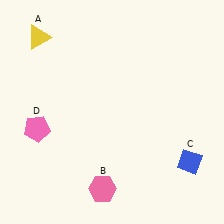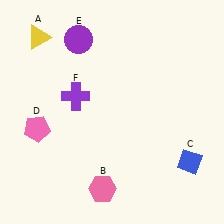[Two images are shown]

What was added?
A purple circle (E), a purple cross (F) were added in Image 2.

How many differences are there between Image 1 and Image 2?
There are 2 differences between the two images.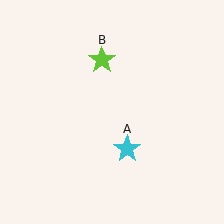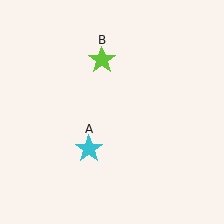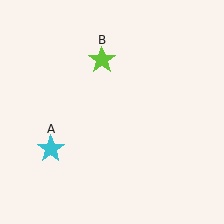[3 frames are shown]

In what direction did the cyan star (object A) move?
The cyan star (object A) moved left.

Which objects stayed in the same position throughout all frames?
Lime star (object B) remained stationary.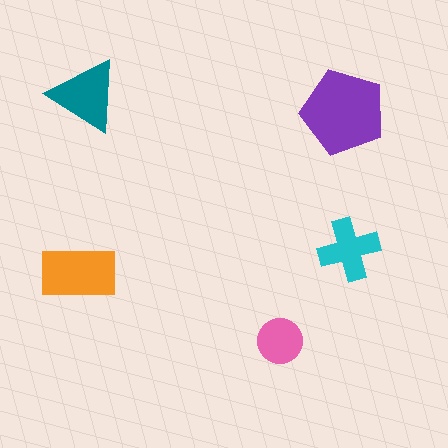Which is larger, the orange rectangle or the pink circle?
The orange rectangle.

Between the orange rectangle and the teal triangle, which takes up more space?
The orange rectangle.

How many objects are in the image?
There are 5 objects in the image.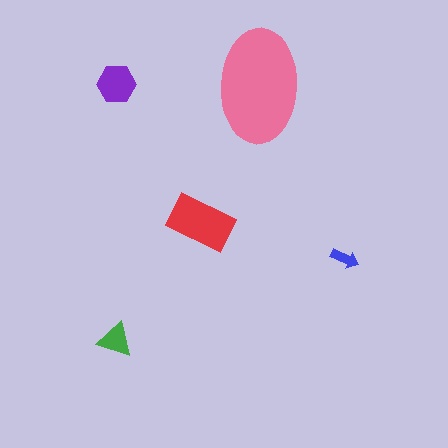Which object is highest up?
The purple hexagon is topmost.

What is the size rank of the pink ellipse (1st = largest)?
1st.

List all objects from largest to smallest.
The pink ellipse, the red rectangle, the purple hexagon, the green triangle, the blue arrow.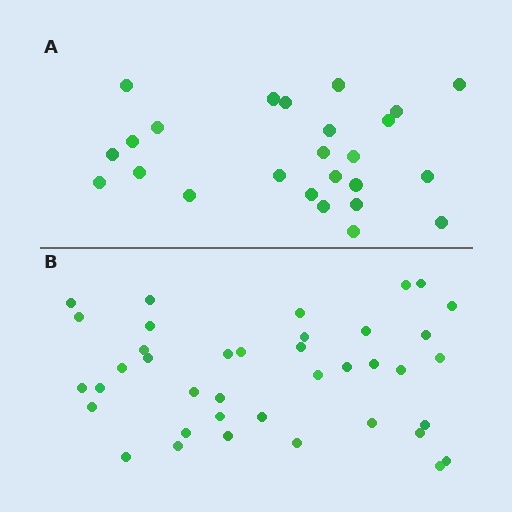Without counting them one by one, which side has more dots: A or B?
Region B (the bottom region) has more dots.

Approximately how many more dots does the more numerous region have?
Region B has approximately 15 more dots than region A.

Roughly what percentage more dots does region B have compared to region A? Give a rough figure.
About 55% more.